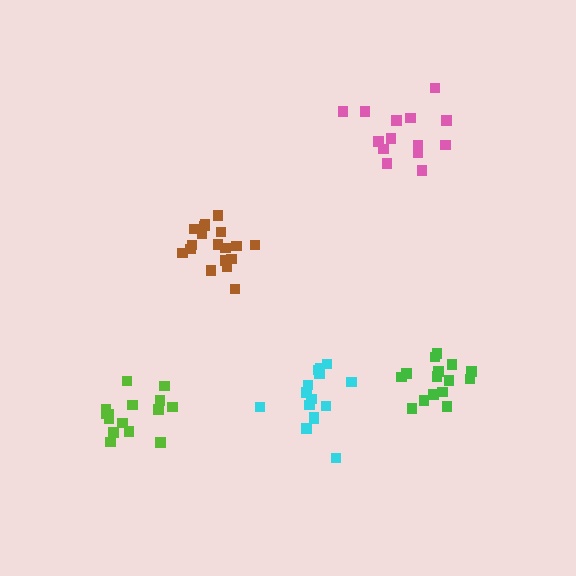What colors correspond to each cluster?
The clusters are colored: cyan, green, brown, lime, pink.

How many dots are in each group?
Group 1: 15 dots, Group 2: 16 dots, Group 3: 18 dots, Group 4: 15 dots, Group 5: 14 dots (78 total).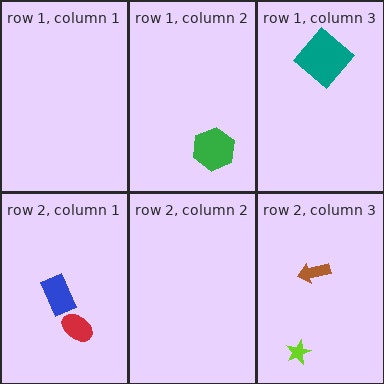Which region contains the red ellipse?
The row 2, column 1 region.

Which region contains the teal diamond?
The row 1, column 3 region.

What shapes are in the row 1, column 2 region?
The green hexagon.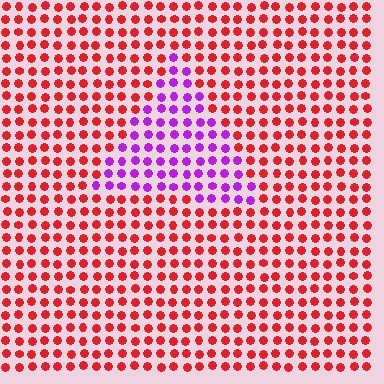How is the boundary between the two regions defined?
The boundary is defined purely by a slight shift in hue (about 68 degrees). Spacing, size, and orientation are identical on both sides.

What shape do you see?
I see a triangle.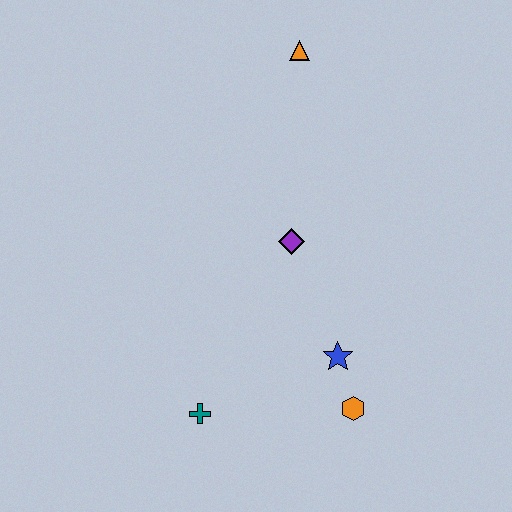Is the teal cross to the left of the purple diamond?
Yes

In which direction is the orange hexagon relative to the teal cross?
The orange hexagon is to the right of the teal cross.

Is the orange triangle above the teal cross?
Yes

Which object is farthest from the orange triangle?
The teal cross is farthest from the orange triangle.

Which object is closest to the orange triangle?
The purple diamond is closest to the orange triangle.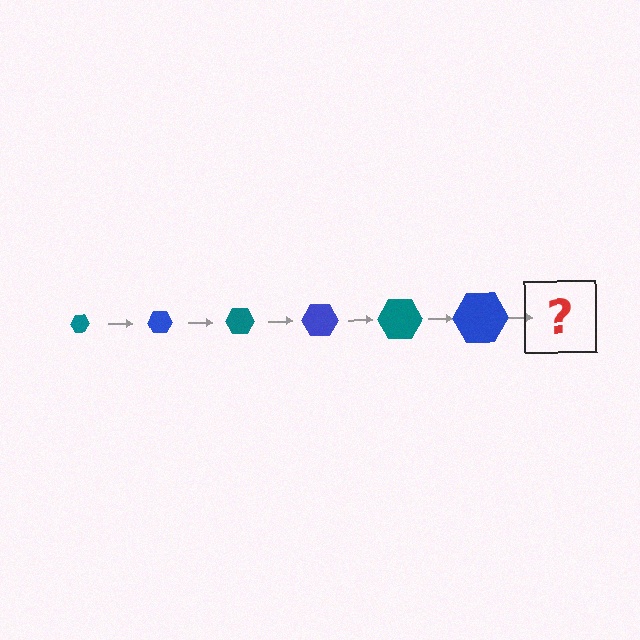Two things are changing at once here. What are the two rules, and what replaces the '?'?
The two rules are that the hexagon grows larger each step and the color cycles through teal and blue. The '?' should be a teal hexagon, larger than the previous one.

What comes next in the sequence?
The next element should be a teal hexagon, larger than the previous one.